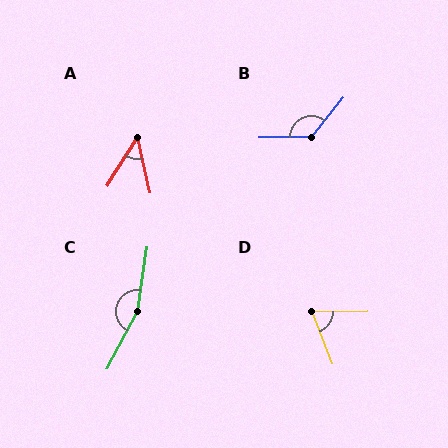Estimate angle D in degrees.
Approximately 69 degrees.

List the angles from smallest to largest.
A (45°), D (69°), B (129°), C (161°).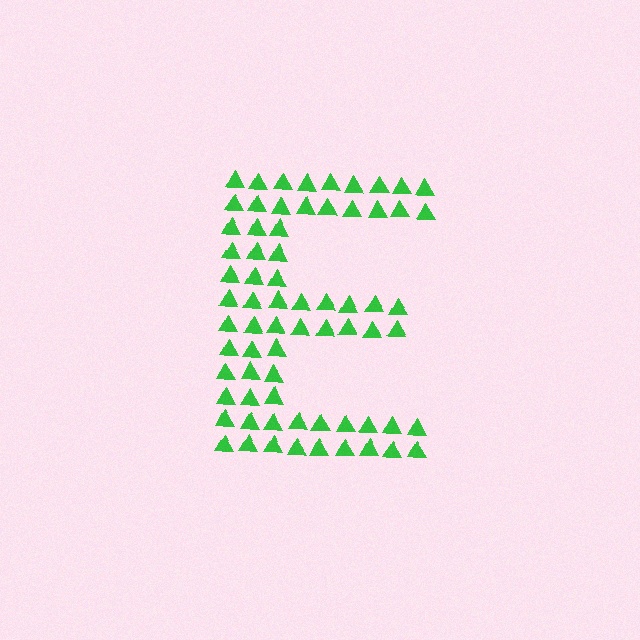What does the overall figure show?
The overall figure shows the letter E.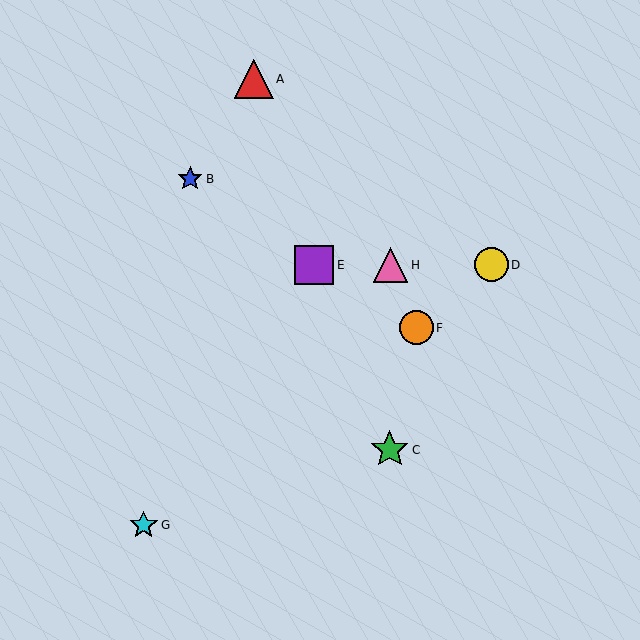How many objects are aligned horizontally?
3 objects (D, E, H) are aligned horizontally.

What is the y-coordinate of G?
Object G is at y≈525.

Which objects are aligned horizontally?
Objects D, E, H are aligned horizontally.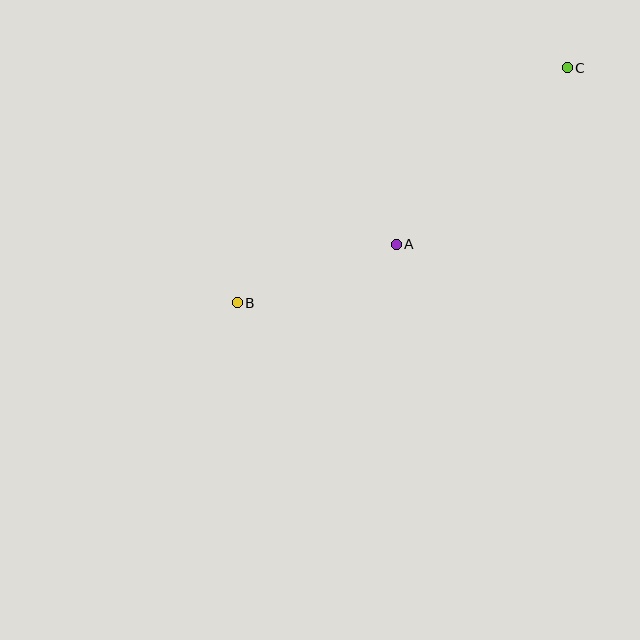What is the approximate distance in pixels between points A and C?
The distance between A and C is approximately 246 pixels.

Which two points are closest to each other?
Points A and B are closest to each other.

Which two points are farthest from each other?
Points B and C are farthest from each other.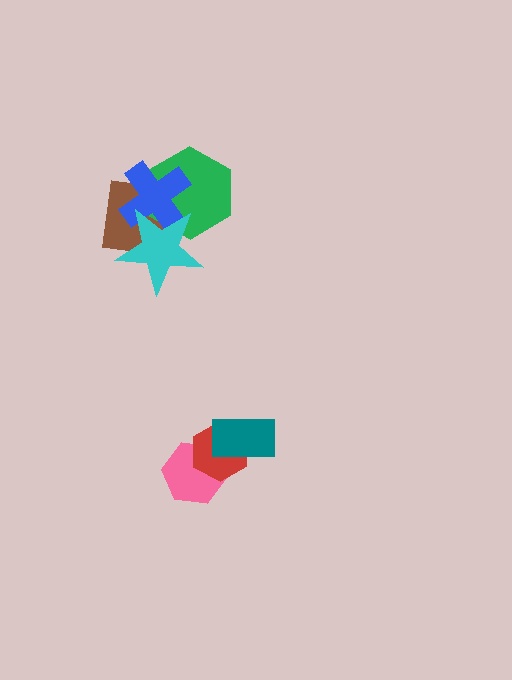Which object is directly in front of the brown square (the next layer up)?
The green hexagon is directly in front of the brown square.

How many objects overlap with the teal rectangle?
1 object overlaps with the teal rectangle.